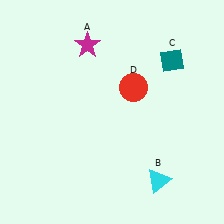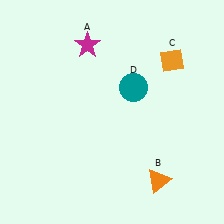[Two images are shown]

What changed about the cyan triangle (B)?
In Image 1, B is cyan. In Image 2, it changed to orange.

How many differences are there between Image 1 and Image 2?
There are 3 differences between the two images.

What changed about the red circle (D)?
In Image 1, D is red. In Image 2, it changed to teal.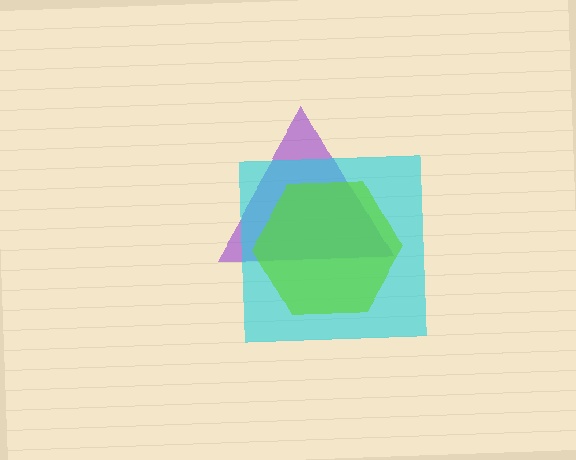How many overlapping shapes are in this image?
There are 3 overlapping shapes in the image.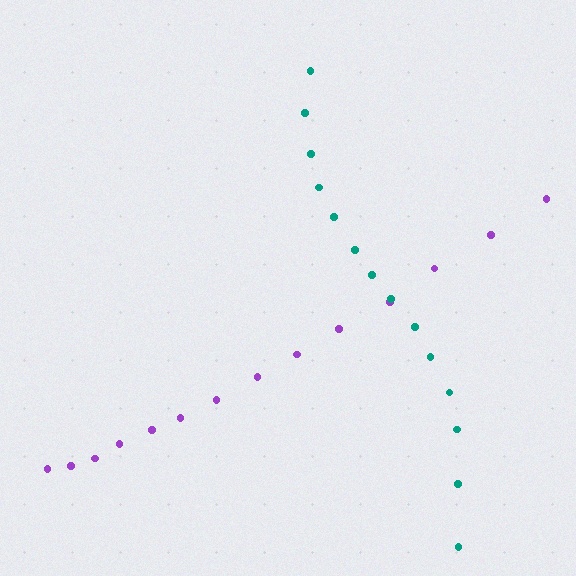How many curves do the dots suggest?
There are 2 distinct paths.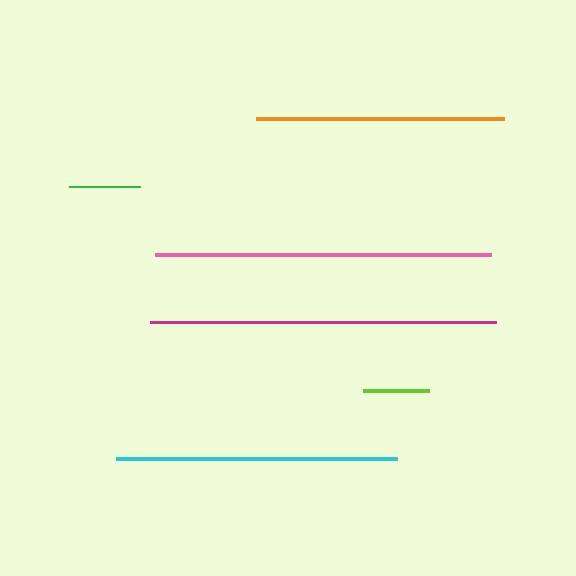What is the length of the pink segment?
The pink segment is approximately 336 pixels long.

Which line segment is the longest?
The magenta line is the longest at approximately 346 pixels.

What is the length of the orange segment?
The orange segment is approximately 248 pixels long.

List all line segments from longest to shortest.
From longest to shortest: magenta, pink, cyan, orange, green, lime.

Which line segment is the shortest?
The lime line is the shortest at approximately 66 pixels.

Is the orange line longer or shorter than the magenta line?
The magenta line is longer than the orange line.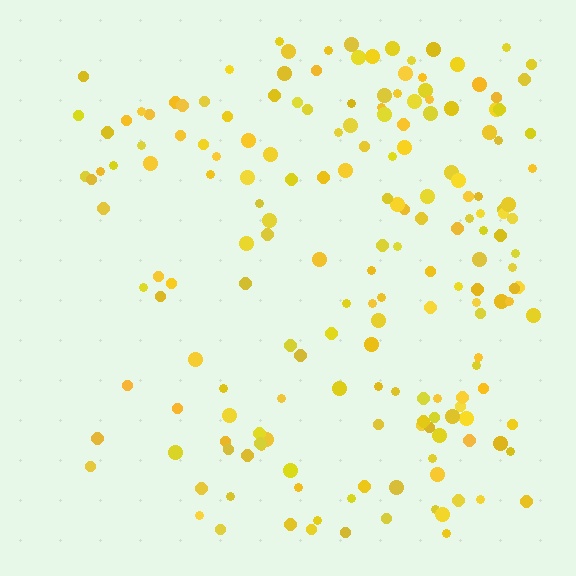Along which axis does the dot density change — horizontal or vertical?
Horizontal.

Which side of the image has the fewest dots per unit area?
The left.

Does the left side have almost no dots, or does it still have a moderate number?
Still a moderate number, just noticeably fewer than the right.